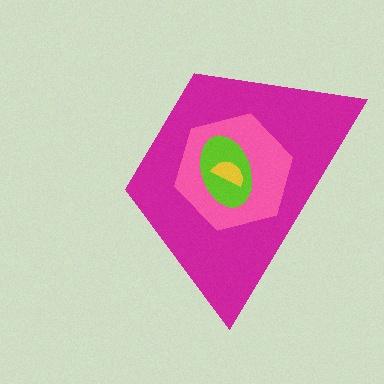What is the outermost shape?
The magenta trapezoid.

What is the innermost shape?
The yellow semicircle.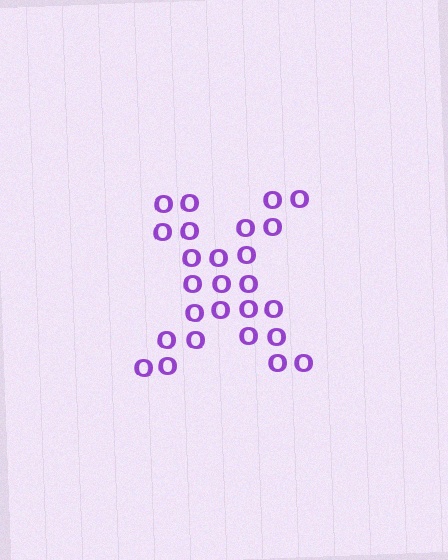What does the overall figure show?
The overall figure shows the letter X.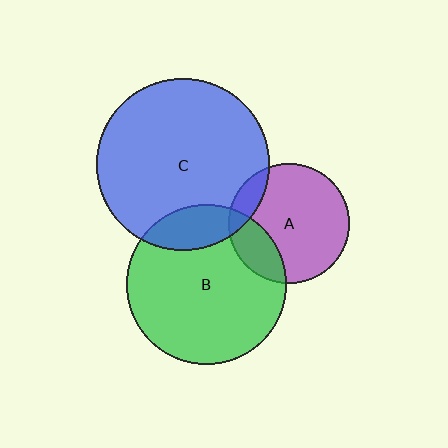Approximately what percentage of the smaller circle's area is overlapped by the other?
Approximately 20%.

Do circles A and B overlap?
Yes.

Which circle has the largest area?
Circle C (blue).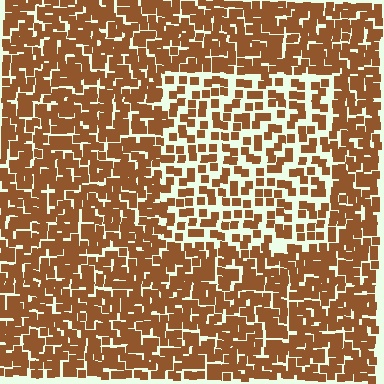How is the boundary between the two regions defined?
The boundary is defined by a change in element density (approximately 1.8x ratio). All elements are the same color, size, and shape.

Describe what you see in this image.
The image contains small brown elements arranged at two different densities. A rectangle-shaped region is visible where the elements are less densely packed than the surrounding area.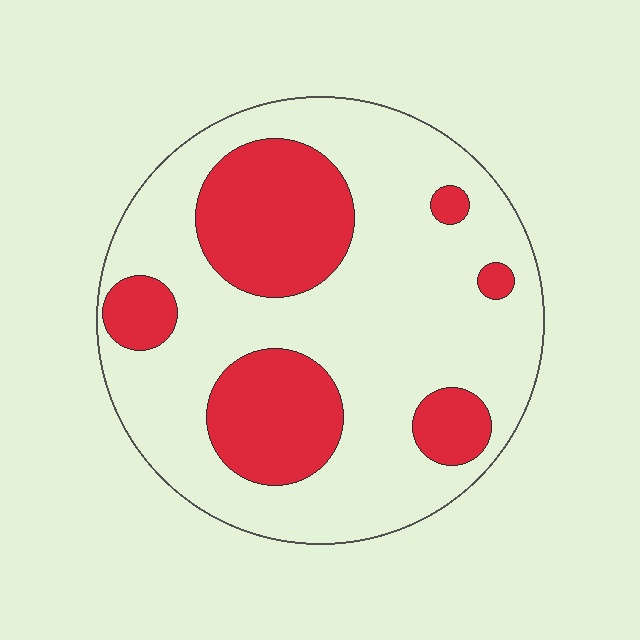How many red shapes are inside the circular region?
6.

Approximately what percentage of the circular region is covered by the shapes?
Approximately 30%.